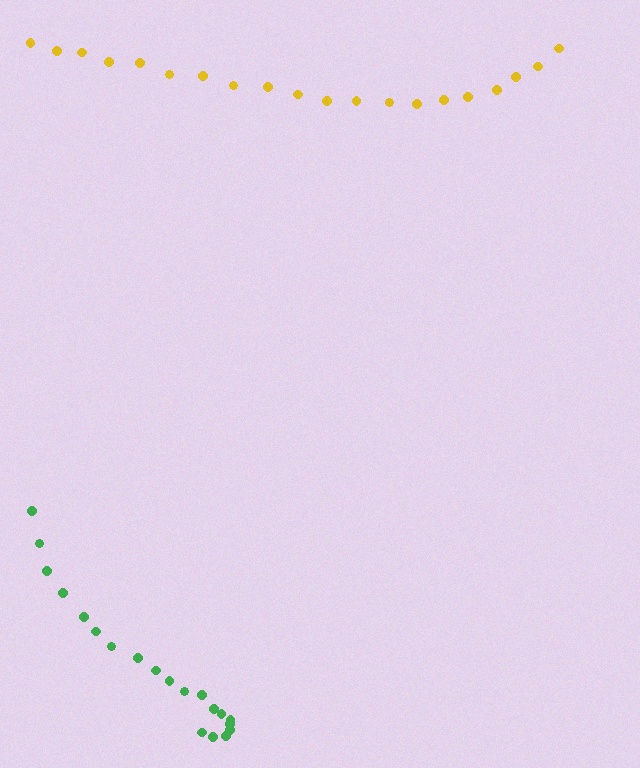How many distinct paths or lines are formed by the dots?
There are 2 distinct paths.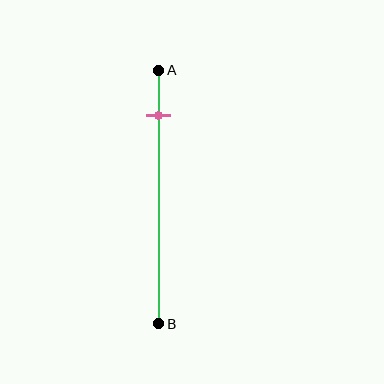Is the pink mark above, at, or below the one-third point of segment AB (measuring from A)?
The pink mark is above the one-third point of segment AB.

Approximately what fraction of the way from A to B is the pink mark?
The pink mark is approximately 20% of the way from A to B.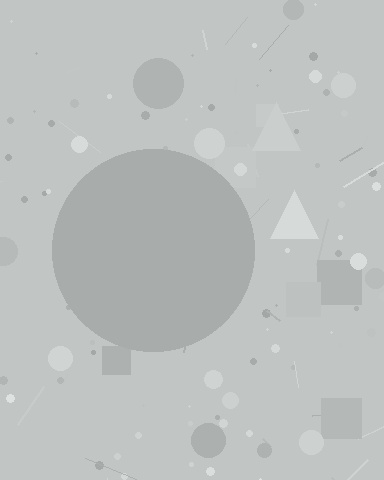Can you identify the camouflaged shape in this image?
The camouflaged shape is a circle.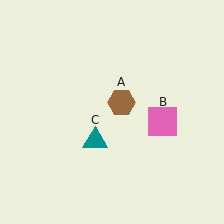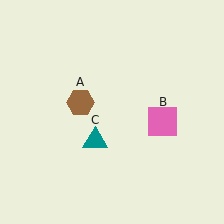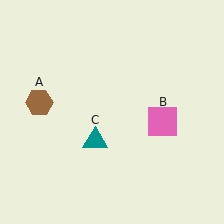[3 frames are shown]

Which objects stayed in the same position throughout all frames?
Pink square (object B) and teal triangle (object C) remained stationary.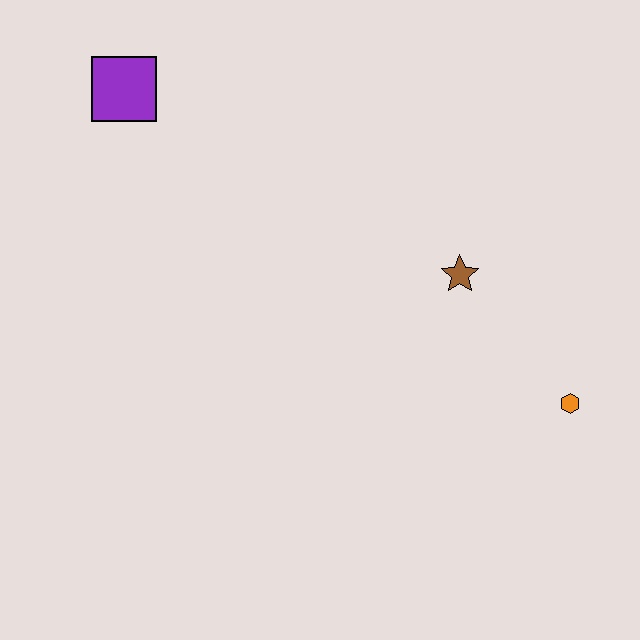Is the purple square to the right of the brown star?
No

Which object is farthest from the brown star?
The purple square is farthest from the brown star.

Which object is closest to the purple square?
The brown star is closest to the purple square.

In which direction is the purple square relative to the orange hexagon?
The purple square is to the left of the orange hexagon.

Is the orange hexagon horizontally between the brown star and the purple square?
No